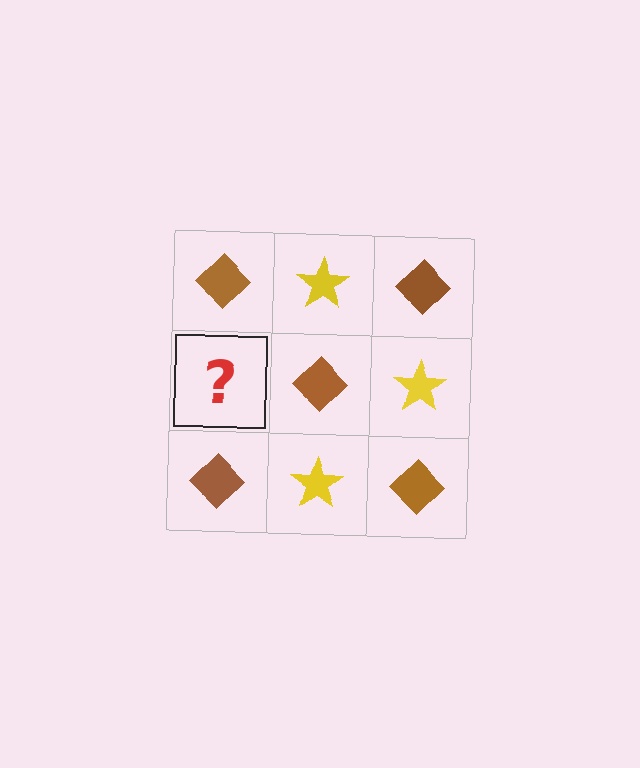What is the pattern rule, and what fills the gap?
The rule is that it alternates brown diamond and yellow star in a checkerboard pattern. The gap should be filled with a yellow star.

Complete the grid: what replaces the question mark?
The question mark should be replaced with a yellow star.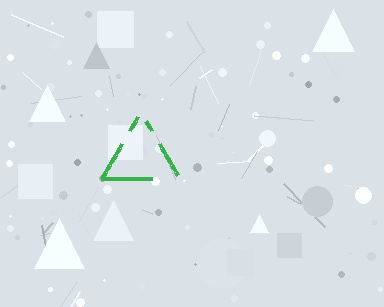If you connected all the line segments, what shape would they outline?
They would outline a triangle.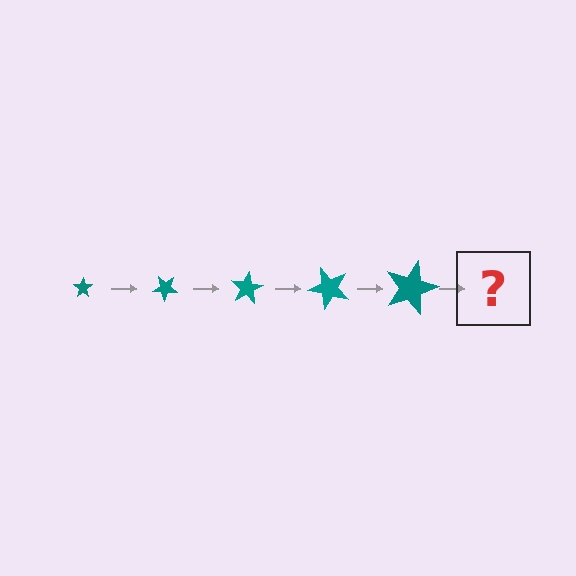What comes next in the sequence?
The next element should be a star, larger than the previous one and rotated 200 degrees from the start.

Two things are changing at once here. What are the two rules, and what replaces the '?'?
The two rules are that the star grows larger each step and it rotates 40 degrees each step. The '?' should be a star, larger than the previous one and rotated 200 degrees from the start.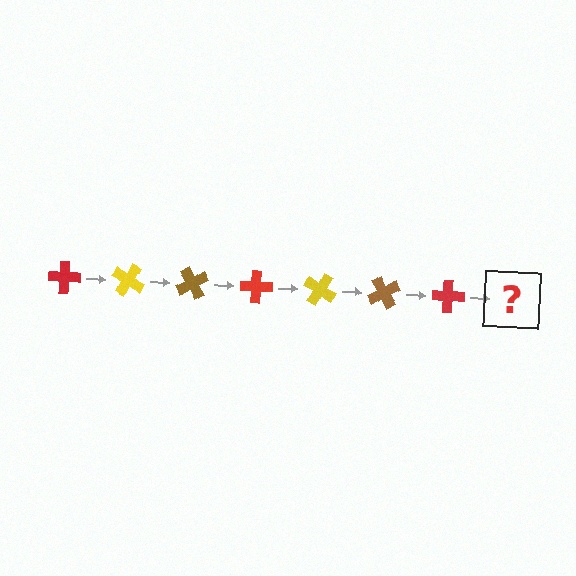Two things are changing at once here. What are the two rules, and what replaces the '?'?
The two rules are that it rotates 30 degrees each step and the color cycles through red, yellow, and brown. The '?' should be a yellow cross, rotated 210 degrees from the start.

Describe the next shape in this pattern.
It should be a yellow cross, rotated 210 degrees from the start.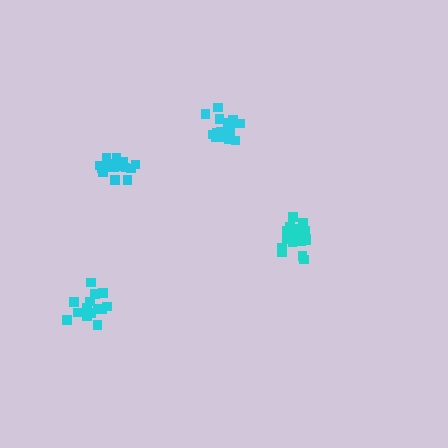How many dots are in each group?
Group 1: 19 dots, Group 2: 15 dots, Group 3: 20 dots, Group 4: 16 dots (70 total).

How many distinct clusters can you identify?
There are 4 distinct clusters.